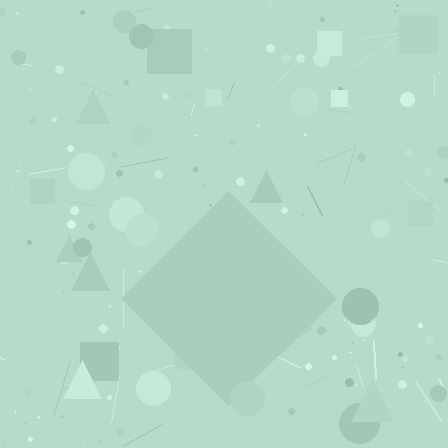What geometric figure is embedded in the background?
A diamond is embedded in the background.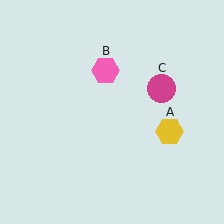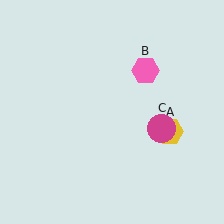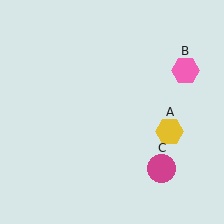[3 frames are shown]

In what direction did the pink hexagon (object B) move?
The pink hexagon (object B) moved right.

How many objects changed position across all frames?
2 objects changed position: pink hexagon (object B), magenta circle (object C).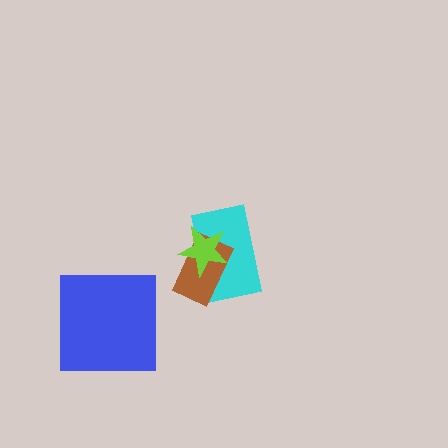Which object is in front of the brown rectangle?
The lime star is in front of the brown rectangle.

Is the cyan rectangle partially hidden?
Yes, it is partially covered by another shape.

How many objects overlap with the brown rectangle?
2 objects overlap with the brown rectangle.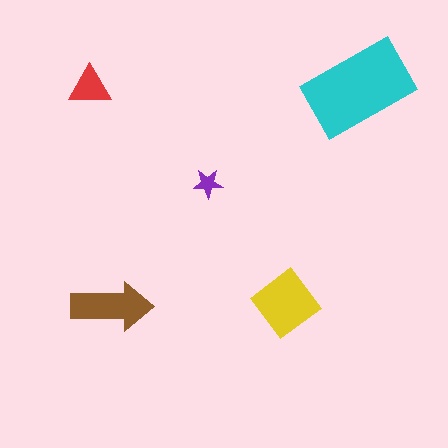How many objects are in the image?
There are 5 objects in the image.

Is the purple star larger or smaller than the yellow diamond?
Smaller.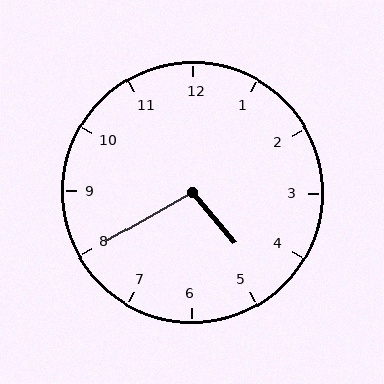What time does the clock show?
4:40.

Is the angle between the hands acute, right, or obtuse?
It is obtuse.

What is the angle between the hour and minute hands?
Approximately 100 degrees.